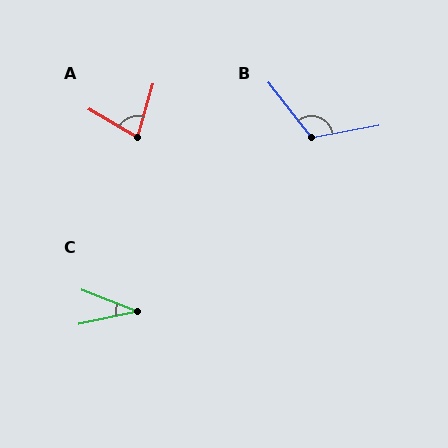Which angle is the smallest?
C, at approximately 33 degrees.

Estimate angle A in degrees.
Approximately 76 degrees.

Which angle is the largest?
B, at approximately 117 degrees.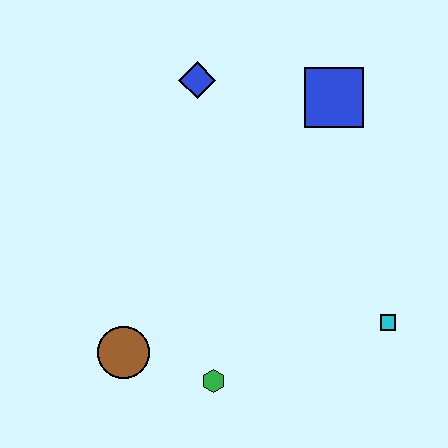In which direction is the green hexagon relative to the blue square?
The green hexagon is below the blue square.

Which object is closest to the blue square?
The blue diamond is closest to the blue square.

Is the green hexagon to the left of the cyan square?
Yes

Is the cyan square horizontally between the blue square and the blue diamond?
No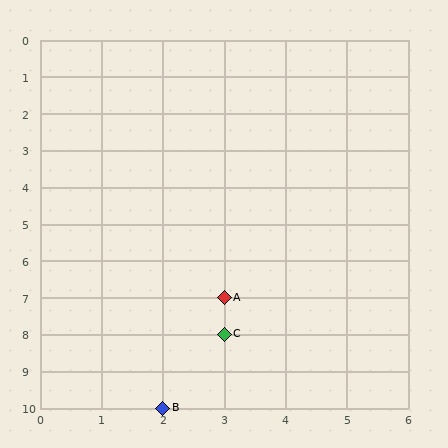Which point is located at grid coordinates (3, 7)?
Point A is at (3, 7).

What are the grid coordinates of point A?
Point A is at grid coordinates (3, 7).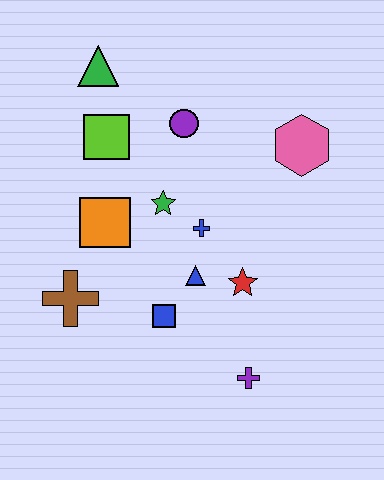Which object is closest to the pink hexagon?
The purple circle is closest to the pink hexagon.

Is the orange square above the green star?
No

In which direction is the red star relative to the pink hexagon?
The red star is below the pink hexagon.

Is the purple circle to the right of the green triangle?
Yes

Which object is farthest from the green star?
The purple cross is farthest from the green star.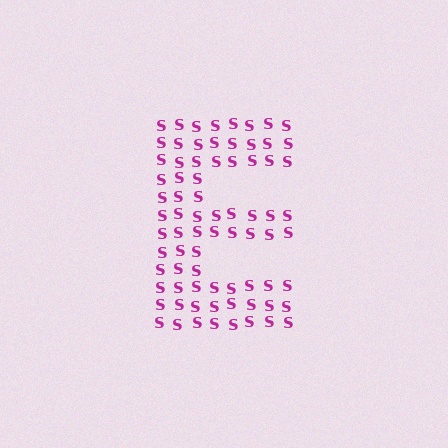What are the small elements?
The small elements are letter S's.